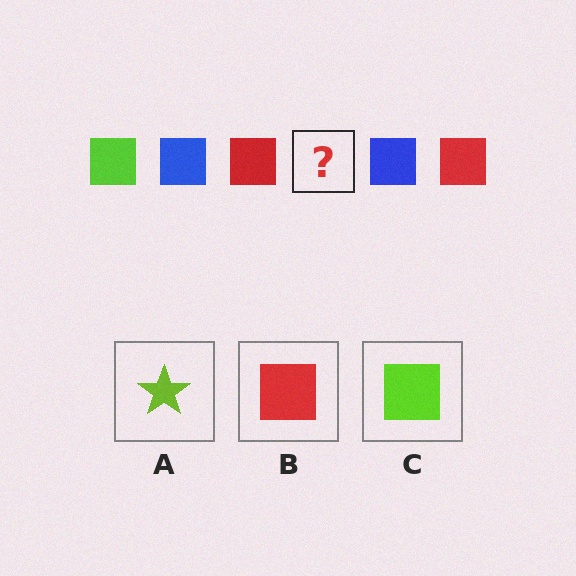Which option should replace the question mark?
Option C.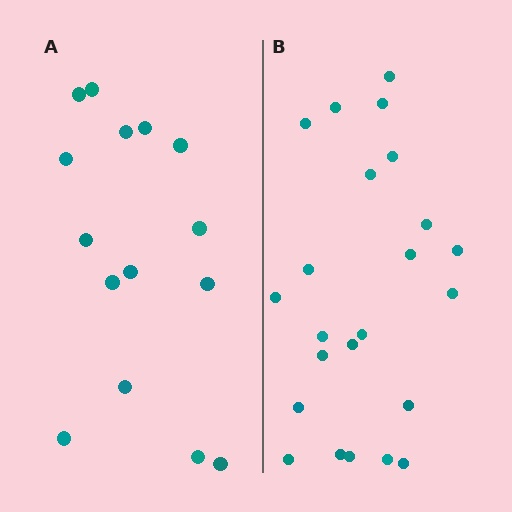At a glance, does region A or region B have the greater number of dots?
Region B (the right region) has more dots.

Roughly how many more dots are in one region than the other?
Region B has roughly 8 or so more dots than region A.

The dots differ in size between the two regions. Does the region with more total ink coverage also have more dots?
No. Region A has more total ink coverage because its dots are larger, but region B actually contains more individual dots. Total area can be misleading — the number of items is what matters here.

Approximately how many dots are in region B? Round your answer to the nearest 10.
About 20 dots. (The exact count is 23, which rounds to 20.)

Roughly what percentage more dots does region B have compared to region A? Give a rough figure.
About 55% more.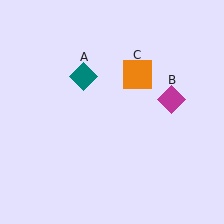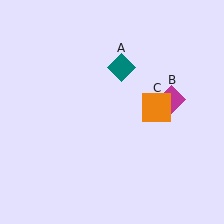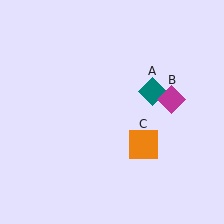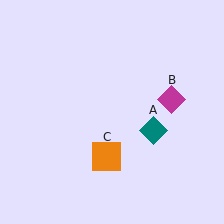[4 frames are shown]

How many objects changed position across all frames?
2 objects changed position: teal diamond (object A), orange square (object C).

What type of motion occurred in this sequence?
The teal diamond (object A), orange square (object C) rotated clockwise around the center of the scene.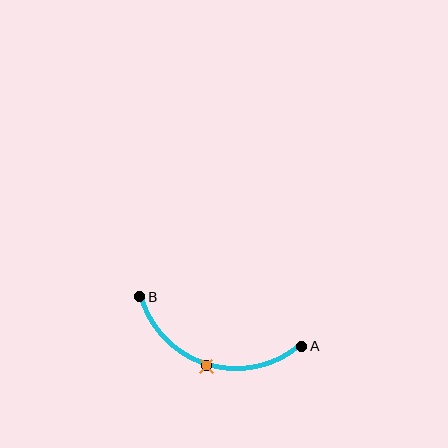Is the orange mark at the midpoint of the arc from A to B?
Yes. The orange mark lies on the arc at equal arc-length from both A and B — it is the arc midpoint.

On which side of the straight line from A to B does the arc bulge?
The arc bulges below the straight line connecting A and B.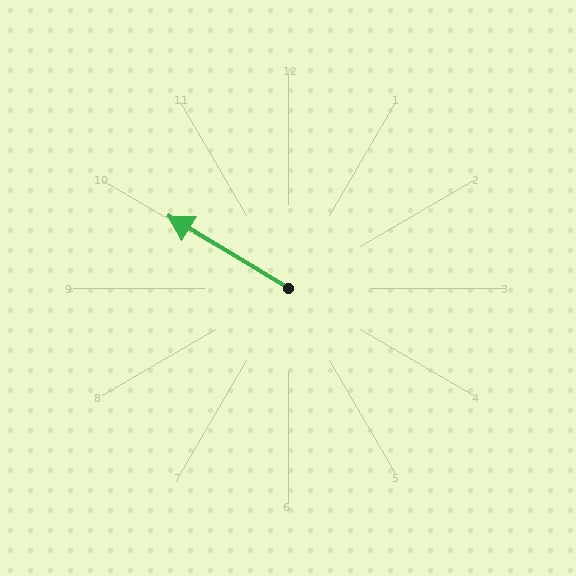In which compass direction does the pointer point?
Northwest.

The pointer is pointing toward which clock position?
Roughly 10 o'clock.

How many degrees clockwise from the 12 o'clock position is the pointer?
Approximately 301 degrees.